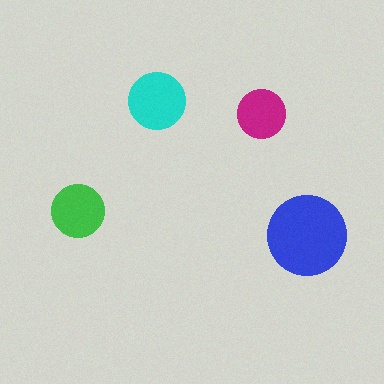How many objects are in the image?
There are 4 objects in the image.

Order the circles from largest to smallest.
the blue one, the cyan one, the green one, the magenta one.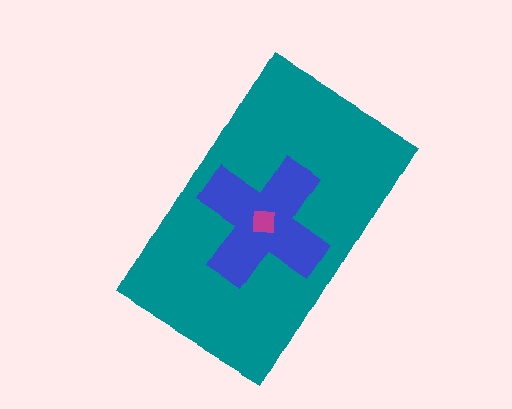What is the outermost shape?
The teal rectangle.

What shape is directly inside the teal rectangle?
The blue cross.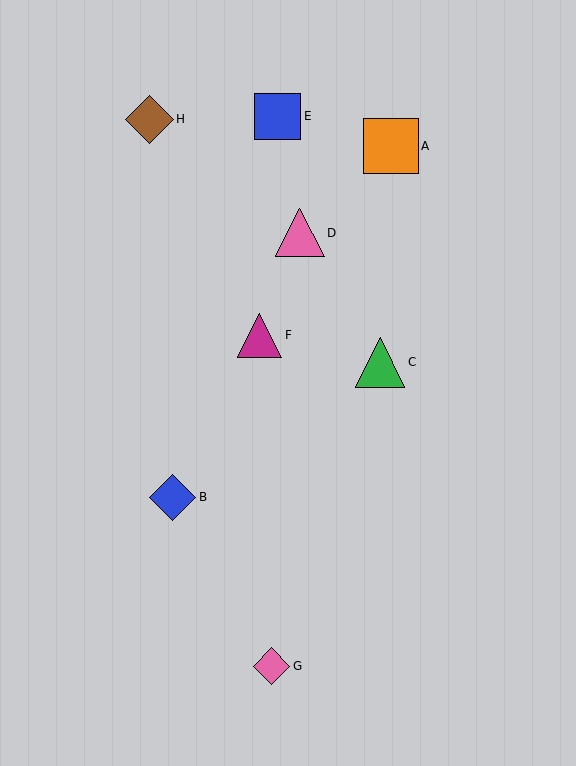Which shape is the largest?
The orange square (labeled A) is the largest.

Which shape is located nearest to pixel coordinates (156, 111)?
The brown diamond (labeled H) at (149, 119) is nearest to that location.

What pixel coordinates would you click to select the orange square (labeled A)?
Click at (391, 146) to select the orange square A.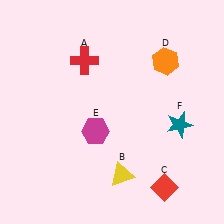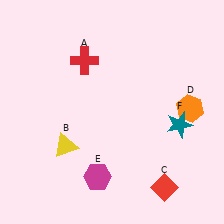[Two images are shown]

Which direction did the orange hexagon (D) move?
The orange hexagon (D) moved down.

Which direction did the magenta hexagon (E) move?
The magenta hexagon (E) moved down.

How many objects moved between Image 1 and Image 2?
3 objects moved between the two images.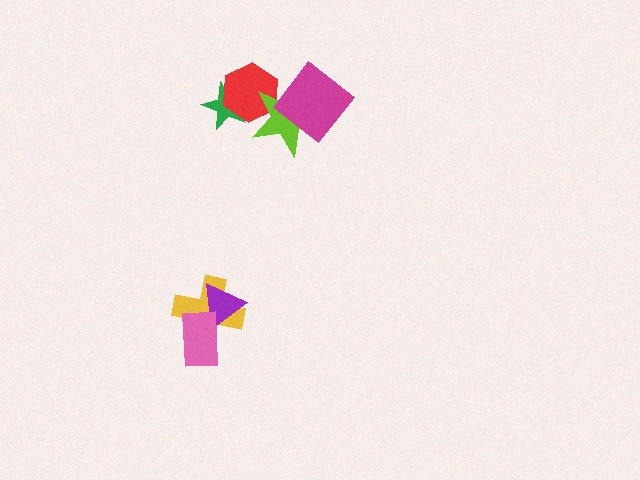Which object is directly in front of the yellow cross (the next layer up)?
The purple triangle is directly in front of the yellow cross.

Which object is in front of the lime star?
The magenta diamond is in front of the lime star.